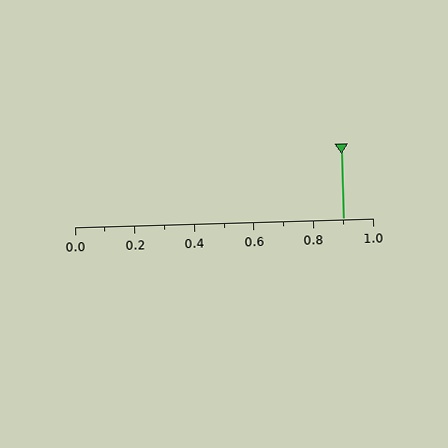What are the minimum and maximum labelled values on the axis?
The axis runs from 0.0 to 1.0.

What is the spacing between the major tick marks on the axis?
The major ticks are spaced 0.2 apart.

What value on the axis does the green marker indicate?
The marker indicates approximately 0.9.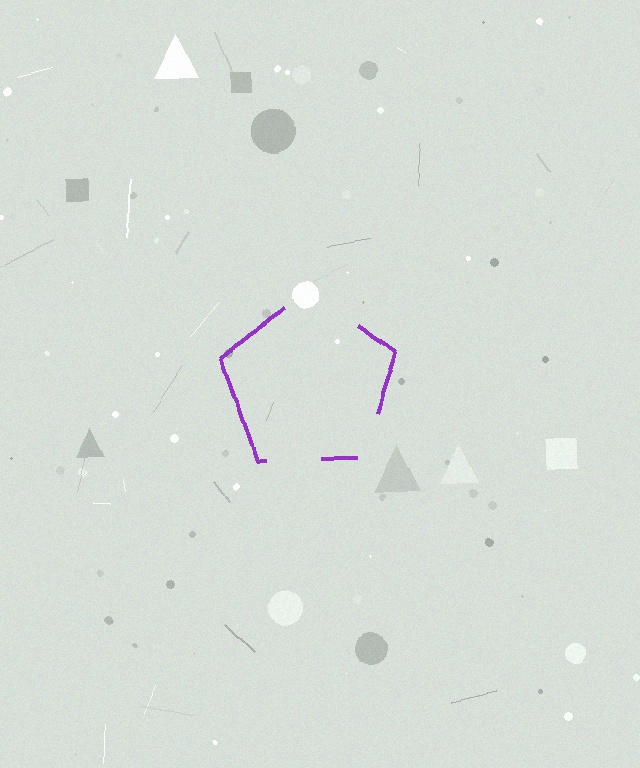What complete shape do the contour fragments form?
The contour fragments form a pentagon.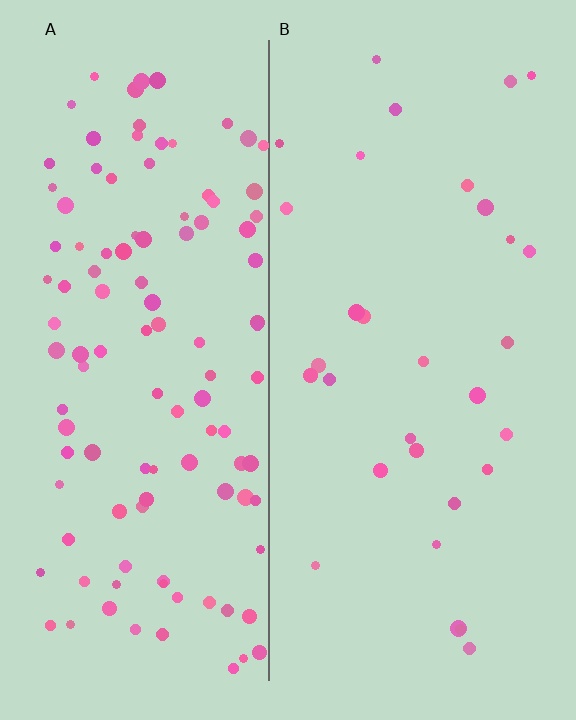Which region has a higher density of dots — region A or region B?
A (the left).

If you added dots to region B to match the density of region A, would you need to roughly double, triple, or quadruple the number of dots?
Approximately quadruple.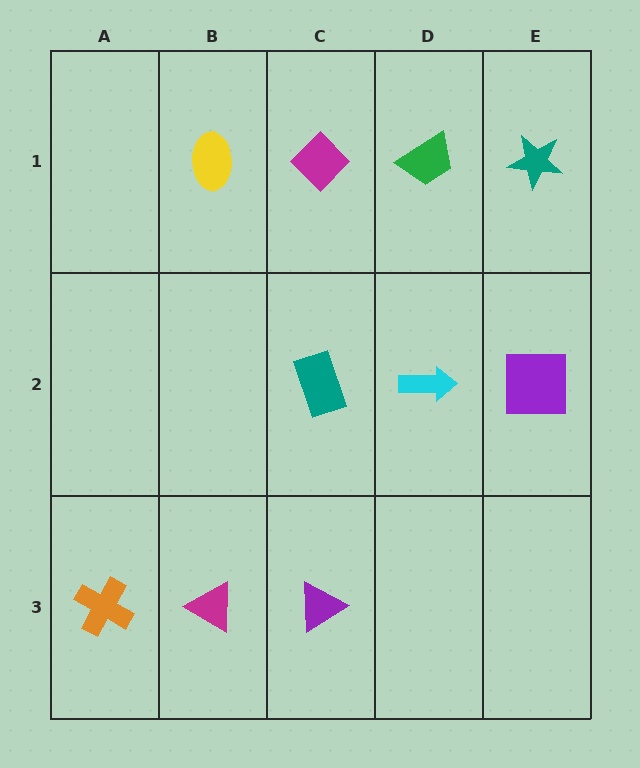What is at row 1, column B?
A yellow ellipse.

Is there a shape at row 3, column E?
No, that cell is empty.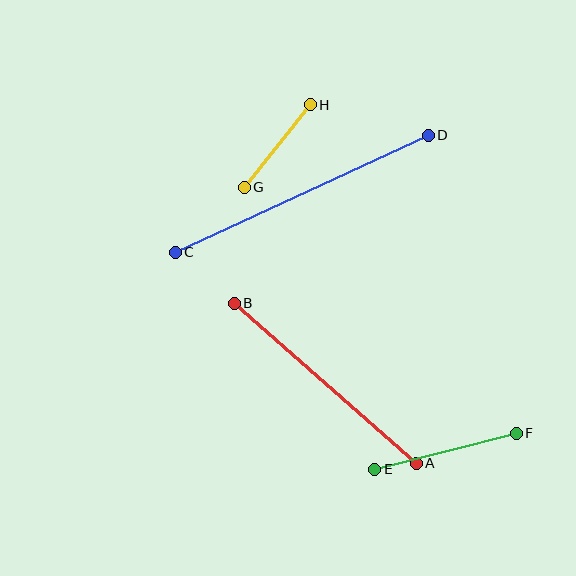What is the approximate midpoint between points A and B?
The midpoint is at approximately (325, 383) pixels.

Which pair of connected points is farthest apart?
Points C and D are farthest apart.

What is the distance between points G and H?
The distance is approximately 106 pixels.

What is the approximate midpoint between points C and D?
The midpoint is at approximately (302, 194) pixels.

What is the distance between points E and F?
The distance is approximately 146 pixels.